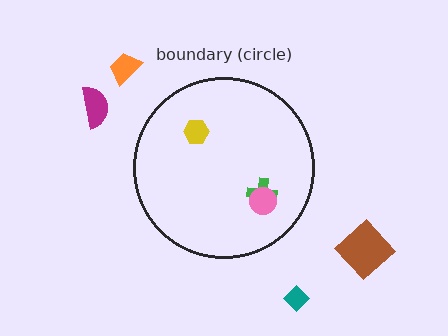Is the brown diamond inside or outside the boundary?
Outside.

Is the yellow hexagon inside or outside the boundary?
Inside.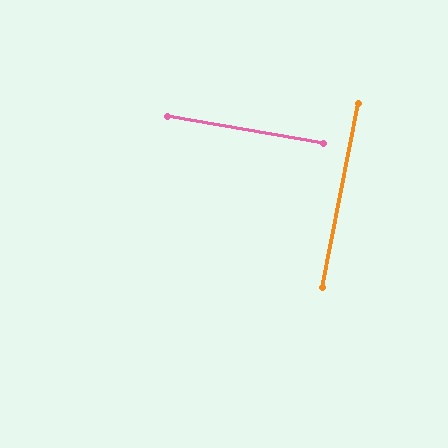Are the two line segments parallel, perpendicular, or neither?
Perpendicular — they meet at approximately 89°.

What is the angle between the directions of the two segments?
Approximately 89 degrees.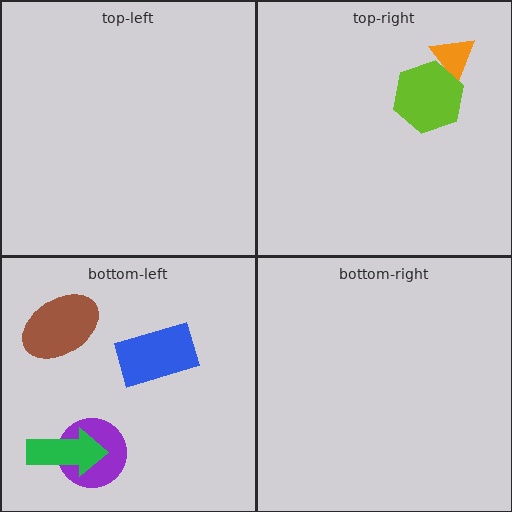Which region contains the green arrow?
The bottom-left region.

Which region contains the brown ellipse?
The bottom-left region.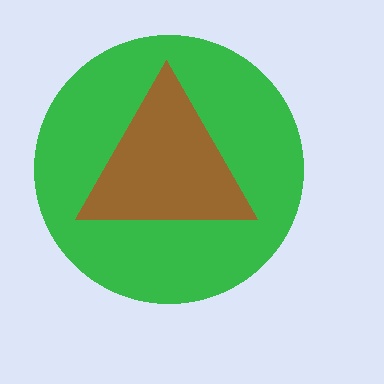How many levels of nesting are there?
2.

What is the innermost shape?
The brown triangle.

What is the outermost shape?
The green circle.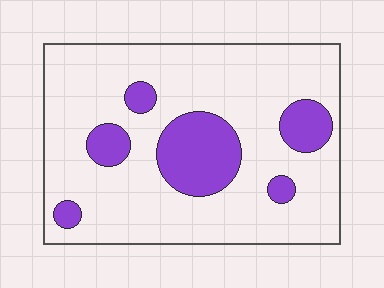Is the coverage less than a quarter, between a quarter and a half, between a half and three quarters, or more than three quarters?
Less than a quarter.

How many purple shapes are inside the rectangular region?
6.